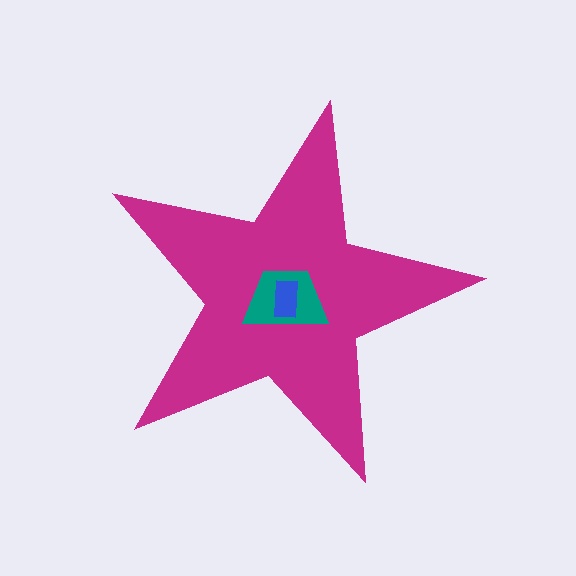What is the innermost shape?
The blue rectangle.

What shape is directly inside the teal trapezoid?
The blue rectangle.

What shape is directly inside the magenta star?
The teal trapezoid.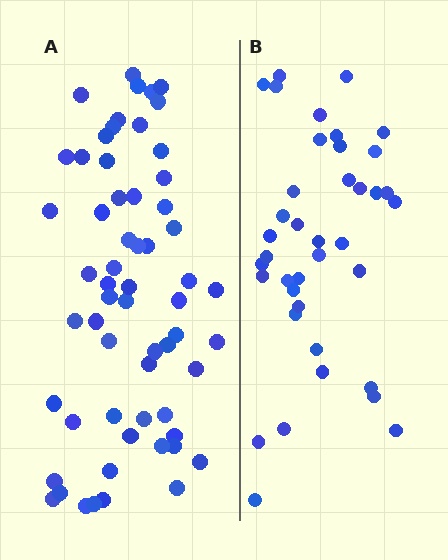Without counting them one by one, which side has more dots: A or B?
Region A (the left region) has more dots.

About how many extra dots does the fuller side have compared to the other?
Region A has approximately 20 more dots than region B.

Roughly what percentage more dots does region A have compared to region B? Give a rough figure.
About 55% more.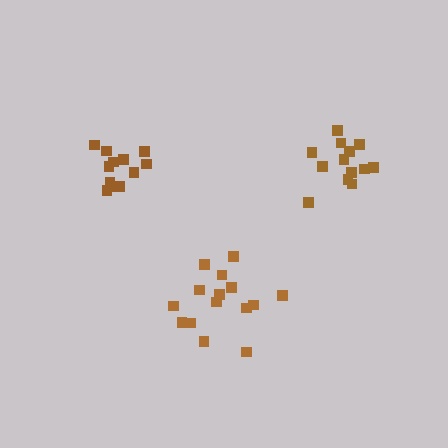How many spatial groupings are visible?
There are 3 spatial groupings.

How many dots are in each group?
Group 1: 12 dots, Group 2: 13 dots, Group 3: 15 dots (40 total).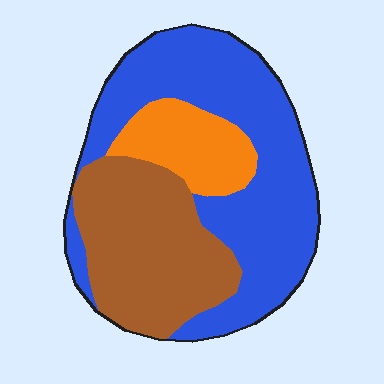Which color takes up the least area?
Orange, at roughly 15%.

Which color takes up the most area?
Blue, at roughly 50%.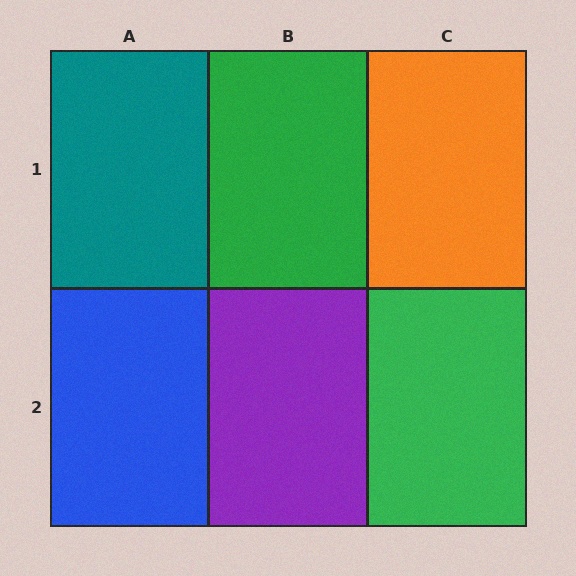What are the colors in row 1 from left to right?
Teal, green, orange.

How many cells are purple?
1 cell is purple.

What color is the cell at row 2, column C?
Green.